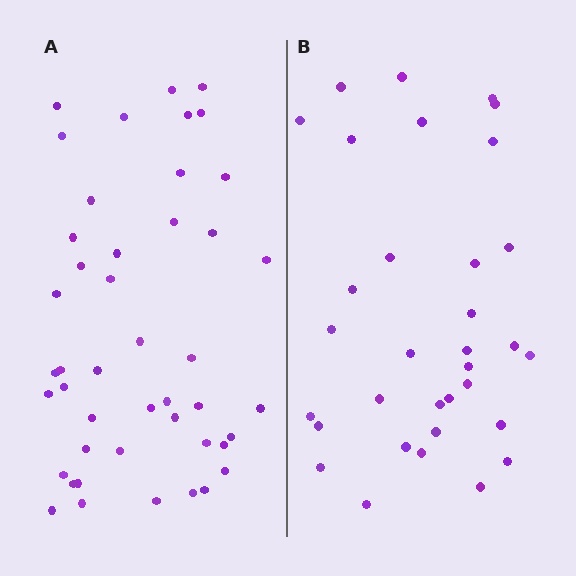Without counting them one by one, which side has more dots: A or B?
Region A (the left region) has more dots.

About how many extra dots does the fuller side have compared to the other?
Region A has roughly 12 or so more dots than region B.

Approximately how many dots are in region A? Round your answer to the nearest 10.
About 40 dots. (The exact count is 45, which rounds to 40.)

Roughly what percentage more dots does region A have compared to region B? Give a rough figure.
About 35% more.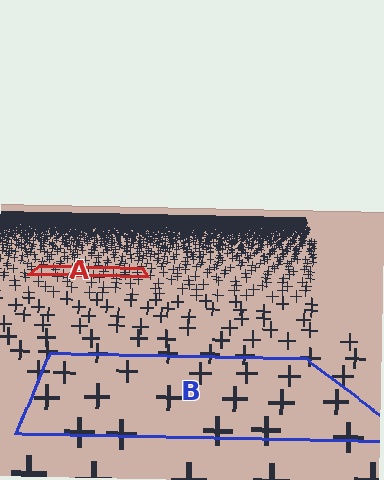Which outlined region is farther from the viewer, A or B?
Region A is farther from the viewer — the texture elements inside it appear smaller and more densely packed.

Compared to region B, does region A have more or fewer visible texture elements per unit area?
Region A has more texture elements per unit area — they are packed more densely because it is farther away.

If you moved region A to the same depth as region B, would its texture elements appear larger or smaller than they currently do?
They would appear larger. At a closer depth, the same texture elements are projected at a bigger on-screen size.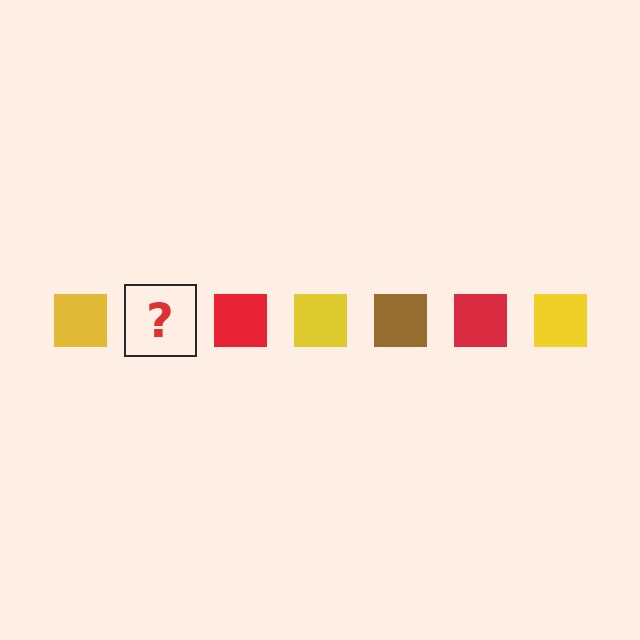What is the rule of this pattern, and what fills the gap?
The rule is that the pattern cycles through yellow, brown, red squares. The gap should be filled with a brown square.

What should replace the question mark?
The question mark should be replaced with a brown square.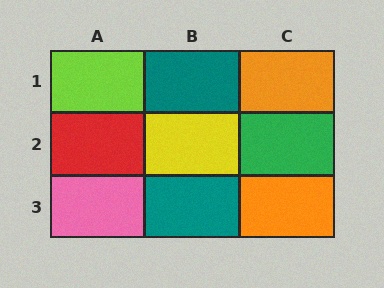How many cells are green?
1 cell is green.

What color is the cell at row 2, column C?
Green.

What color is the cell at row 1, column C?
Orange.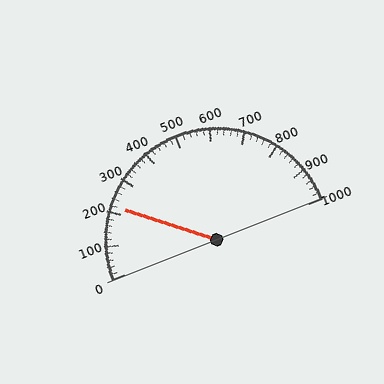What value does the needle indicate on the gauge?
The needle indicates approximately 220.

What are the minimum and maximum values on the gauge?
The gauge ranges from 0 to 1000.